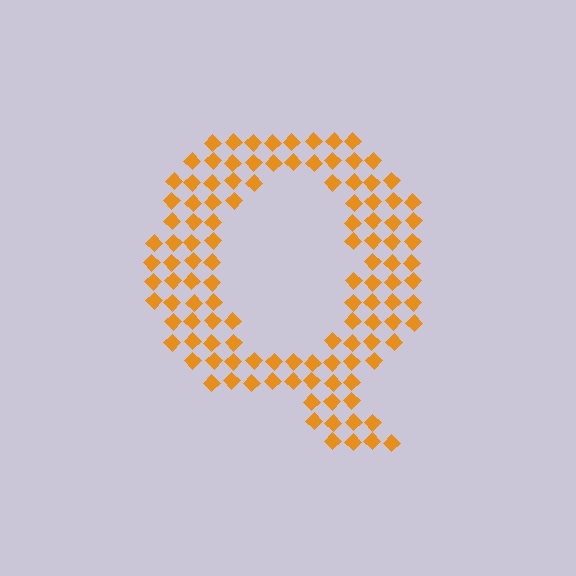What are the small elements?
The small elements are diamonds.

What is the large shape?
The large shape is the letter Q.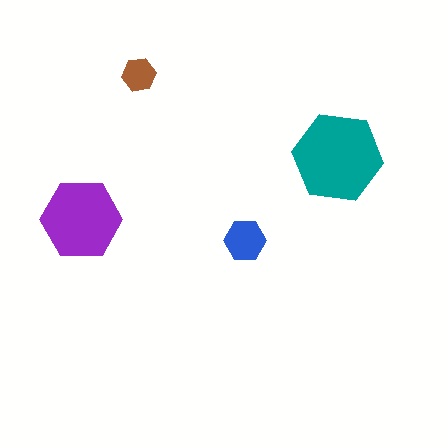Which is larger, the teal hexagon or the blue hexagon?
The teal one.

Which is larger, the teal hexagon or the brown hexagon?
The teal one.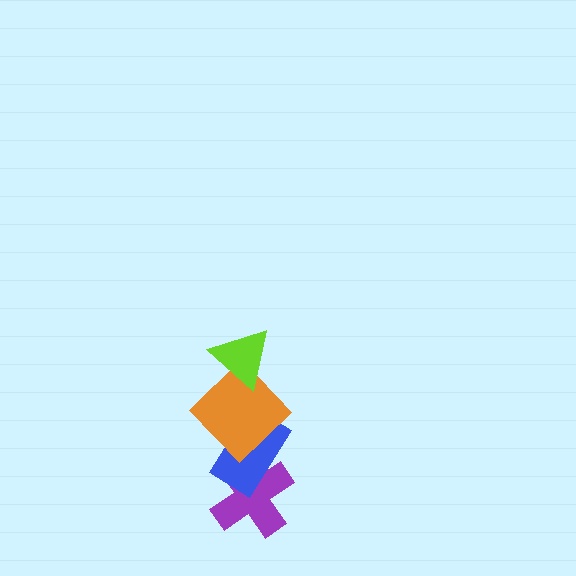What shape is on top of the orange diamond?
The lime triangle is on top of the orange diamond.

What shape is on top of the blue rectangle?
The orange diamond is on top of the blue rectangle.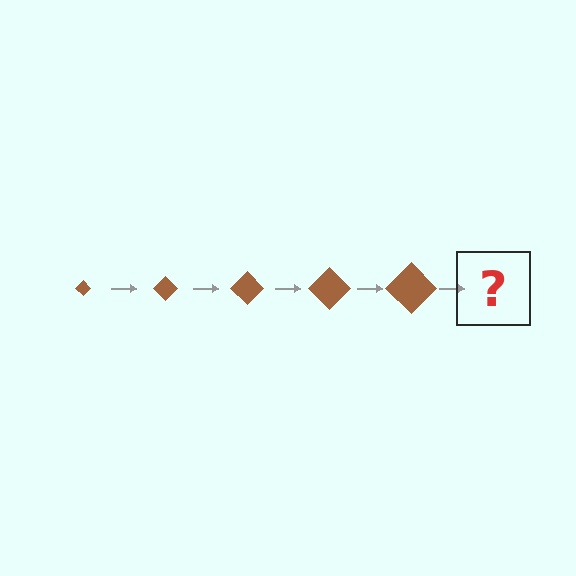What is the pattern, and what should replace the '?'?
The pattern is that the diamond gets progressively larger each step. The '?' should be a brown diamond, larger than the previous one.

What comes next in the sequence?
The next element should be a brown diamond, larger than the previous one.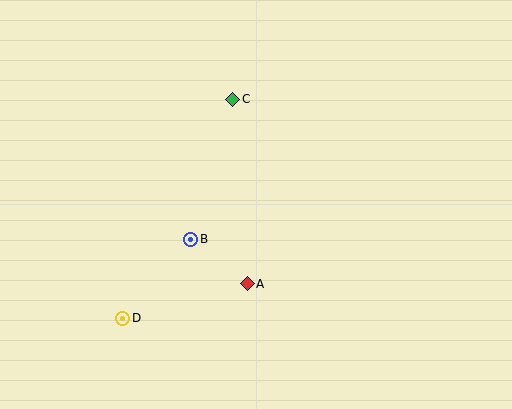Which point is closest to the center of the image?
Point B at (191, 239) is closest to the center.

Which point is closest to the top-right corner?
Point C is closest to the top-right corner.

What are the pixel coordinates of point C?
Point C is at (233, 99).